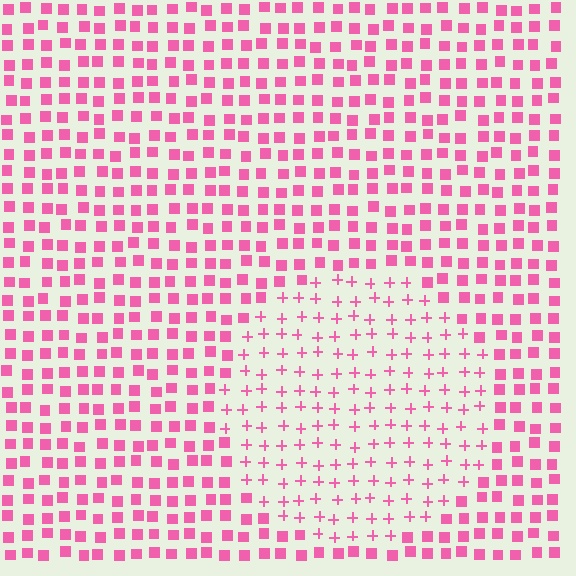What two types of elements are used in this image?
The image uses plus signs inside the circle region and squares outside it.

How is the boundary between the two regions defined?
The boundary is defined by a change in element shape: plus signs inside vs. squares outside. All elements share the same color and spacing.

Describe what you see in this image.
The image is filled with small pink elements arranged in a uniform grid. A circle-shaped region contains plus signs, while the surrounding area contains squares. The boundary is defined purely by the change in element shape.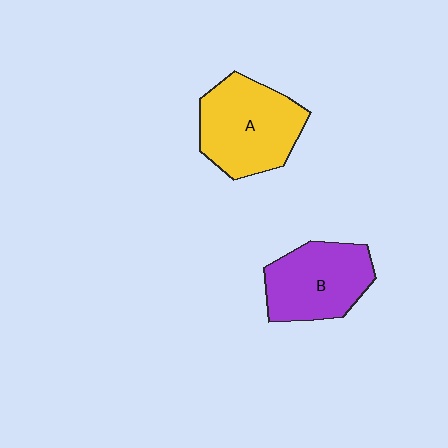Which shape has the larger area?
Shape A (yellow).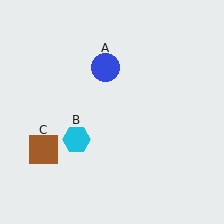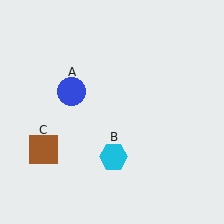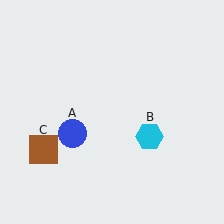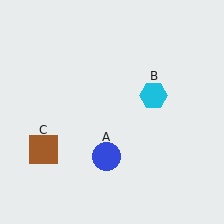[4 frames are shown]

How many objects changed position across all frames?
2 objects changed position: blue circle (object A), cyan hexagon (object B).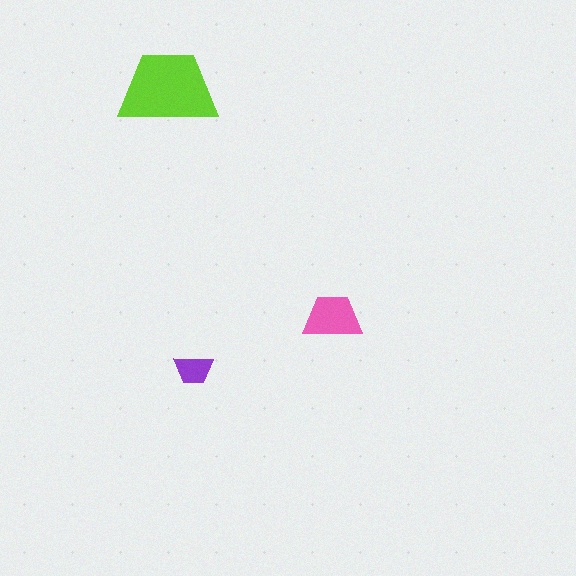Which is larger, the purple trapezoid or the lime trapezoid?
The lime one.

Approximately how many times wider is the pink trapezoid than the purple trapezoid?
About 1.5 times wider.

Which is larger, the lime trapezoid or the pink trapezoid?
The lime one.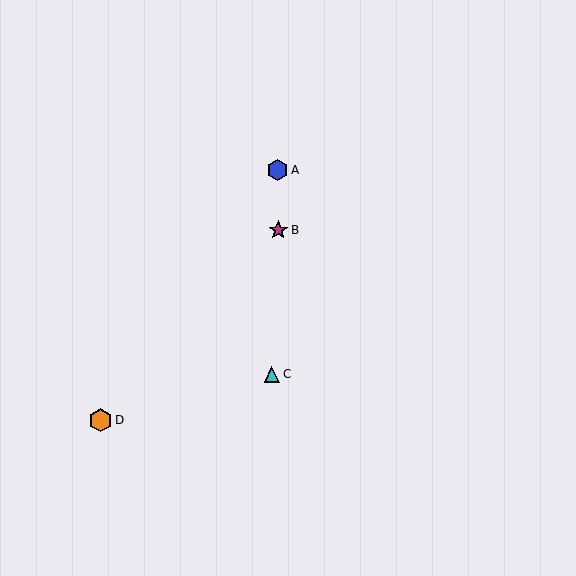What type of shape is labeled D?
Shape D is an orange hexagon.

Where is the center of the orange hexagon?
The center of the orange hexagon is at (100, 420).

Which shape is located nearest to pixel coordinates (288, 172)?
The blue hexagon (labeled A) at (277, 170) is nearest to that location.